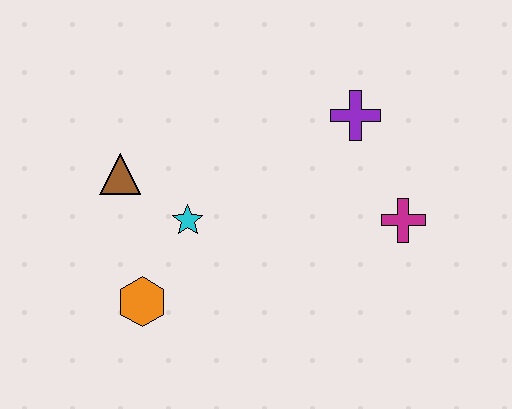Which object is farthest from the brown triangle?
The magenta cross is farthest from the brown triangle.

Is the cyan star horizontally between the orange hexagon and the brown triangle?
No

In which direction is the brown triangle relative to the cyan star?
The brown triangle is to the left of the cyan star.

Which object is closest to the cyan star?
The brown triangle is closest to the cyan star.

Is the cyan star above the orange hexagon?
Yes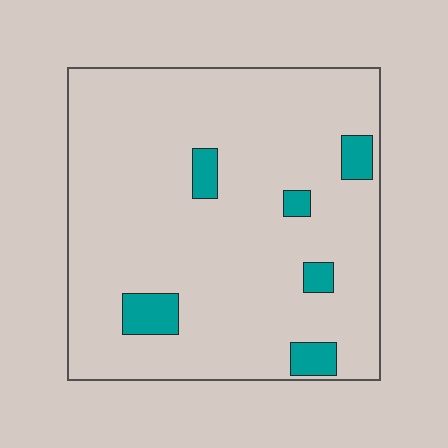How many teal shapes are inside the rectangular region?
6.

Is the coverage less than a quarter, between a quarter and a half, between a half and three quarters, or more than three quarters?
Less than a quarter.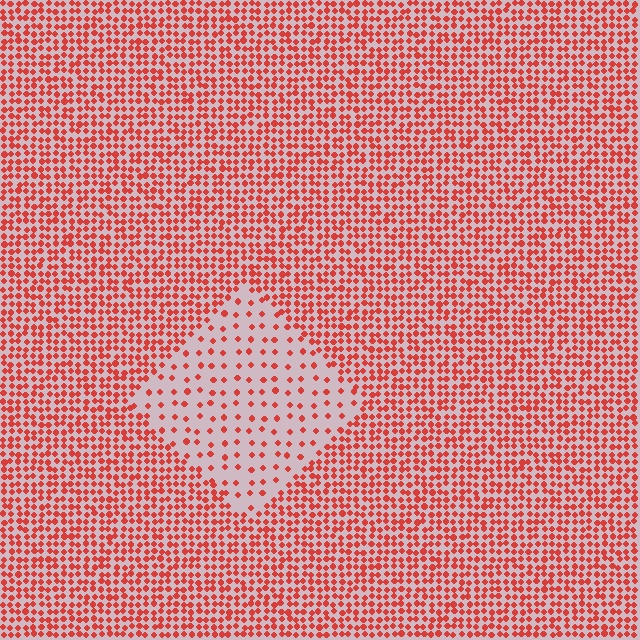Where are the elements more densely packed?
The elements are more densely packed outside the diamond boundary.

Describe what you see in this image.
The image contains small red elements arranged at two different densities. A diamond-shaped region is visible where the elements are less densely packed than the surrounding area.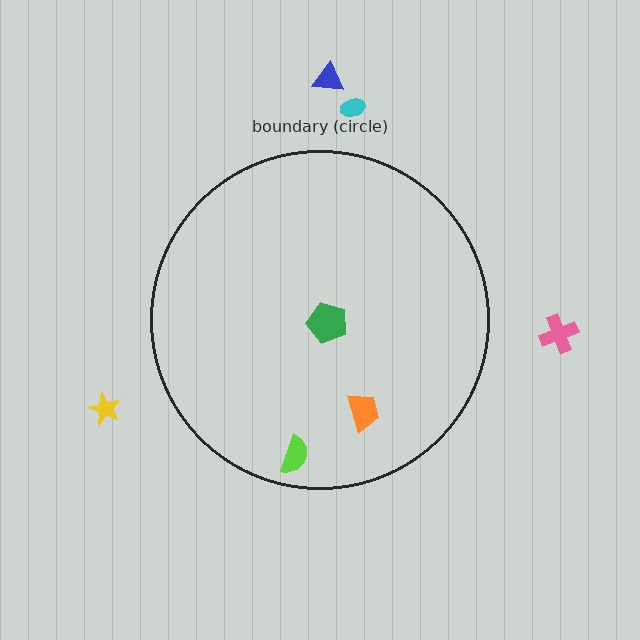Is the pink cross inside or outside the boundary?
Outside.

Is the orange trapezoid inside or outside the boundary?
Inside.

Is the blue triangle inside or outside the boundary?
Outside.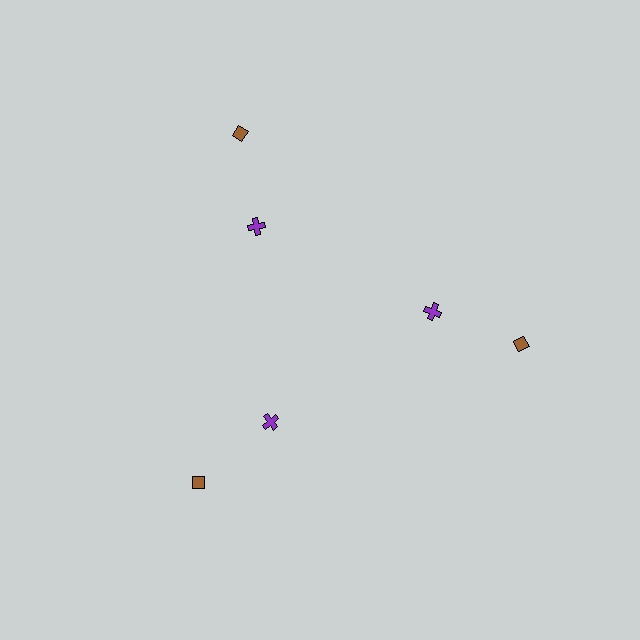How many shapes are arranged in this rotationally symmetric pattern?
There are 6 shapes, arranged in 3 groups of 2.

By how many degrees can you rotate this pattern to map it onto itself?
The pattern maps onto itself every 120 degrees of rotation.